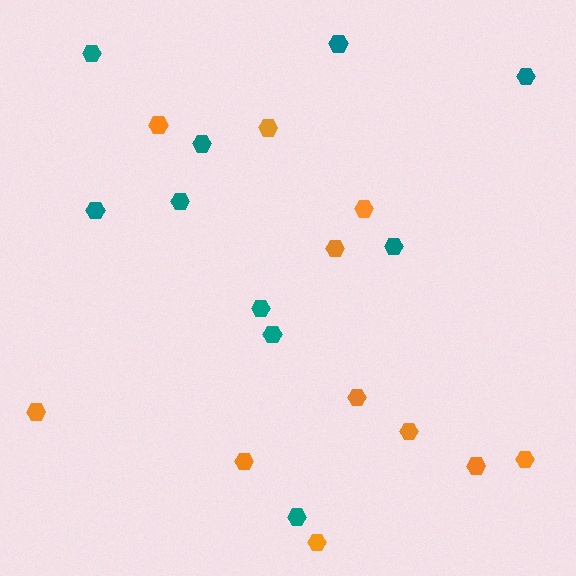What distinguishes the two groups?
There are 2 groups: one group of teal hexagons (10) and one group of orange hexagons (11).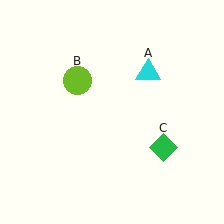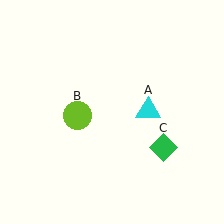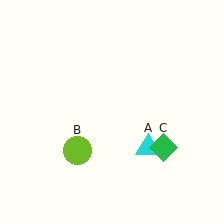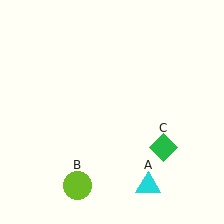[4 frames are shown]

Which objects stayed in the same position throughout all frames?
Green diamond (object C) remained stationary.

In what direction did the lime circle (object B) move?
The lime circle (object B) moved down.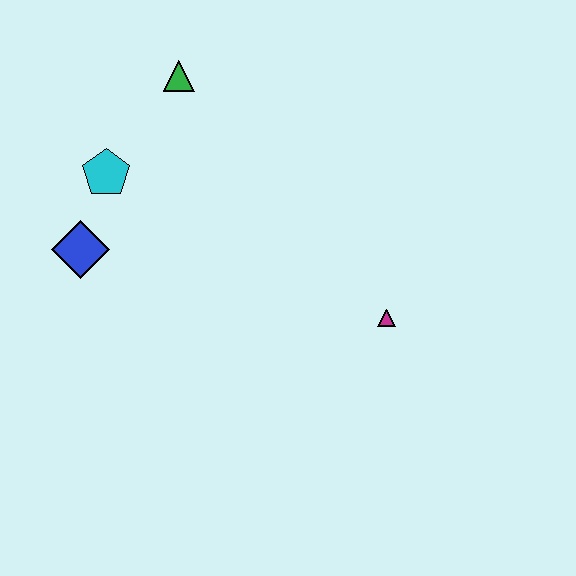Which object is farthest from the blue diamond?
The magenta triangle is farthest from the blue diamond.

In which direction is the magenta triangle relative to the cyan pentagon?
The magenta triangle is to the right of the cyan pentagon.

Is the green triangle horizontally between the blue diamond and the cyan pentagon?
No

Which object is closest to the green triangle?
The cyan pentagon is closest to the green triangle.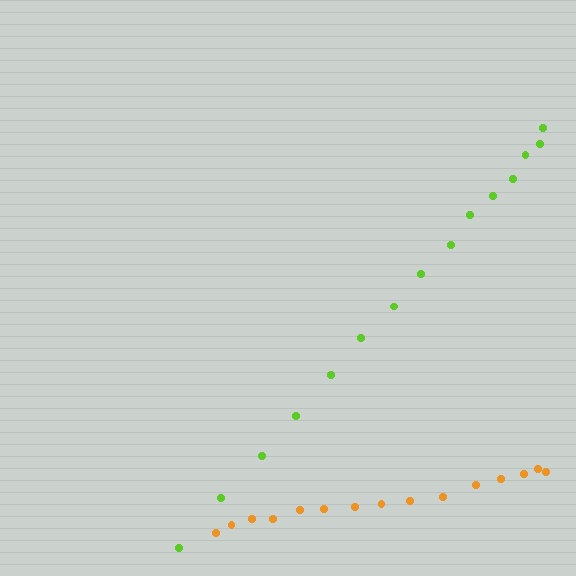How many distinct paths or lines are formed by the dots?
There are 2 distinct paths.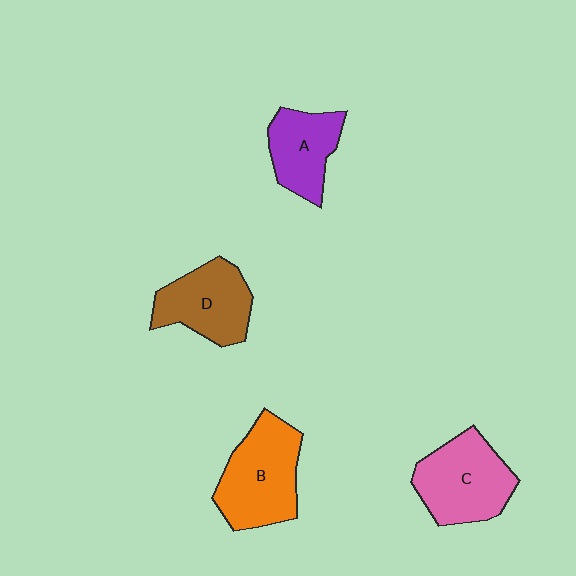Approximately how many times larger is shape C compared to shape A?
Approximately 1.4 times.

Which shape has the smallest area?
Shape A (purple).